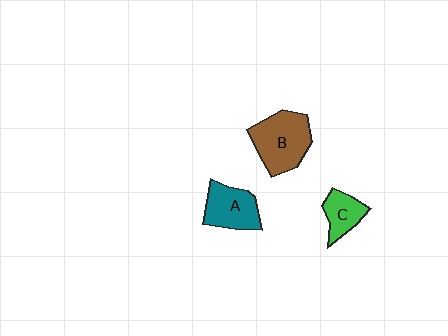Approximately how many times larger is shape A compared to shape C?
Approximately 1.4 times.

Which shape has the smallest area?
Shape C (green).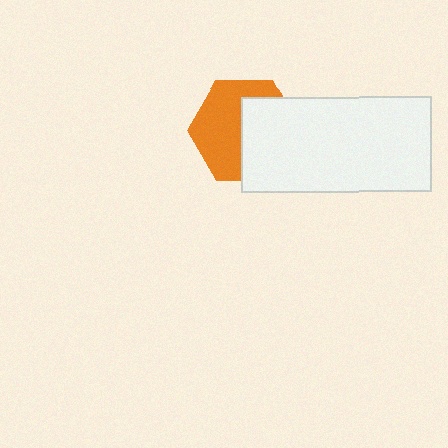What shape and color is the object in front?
The object in front is a white rectangle.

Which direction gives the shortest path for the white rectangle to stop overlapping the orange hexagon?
Moving right gives the shortest separation.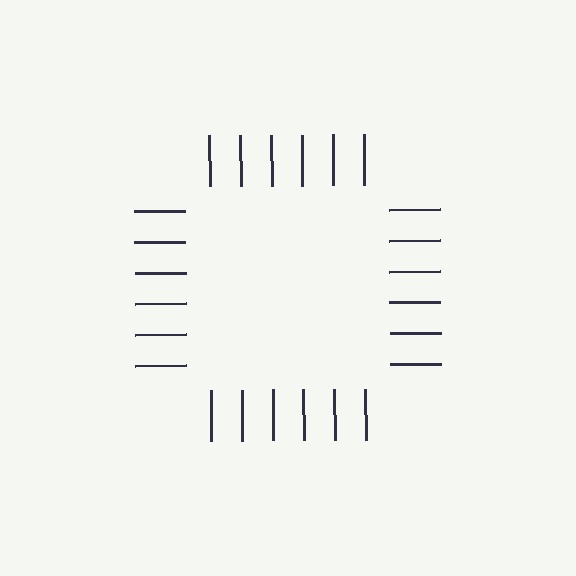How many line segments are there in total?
24 — 6 along each of the 4 edges.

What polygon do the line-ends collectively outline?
An illusory square — the line segments terminate on its edges but no continuous stroke is drawn.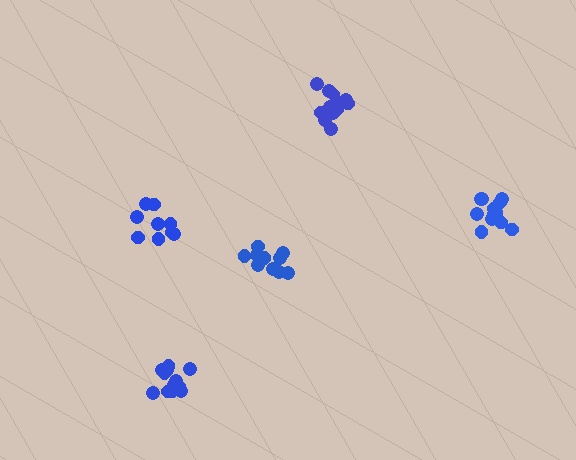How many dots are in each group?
Group 1: 13 dots, Group 2: 13 dots, Group 3: 11 dots, Group 4: 9 dots, Group 5: 12 dots (58 total).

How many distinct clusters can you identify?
There are 5 distinct clusters.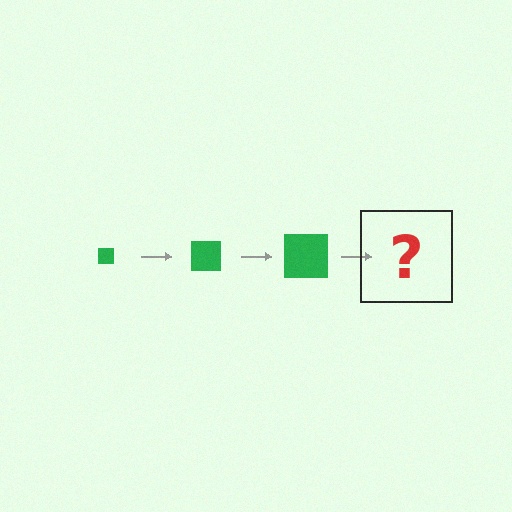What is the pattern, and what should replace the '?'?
The pattern is that the square gets progressively larger each step. The '?' should be a green square, larger than the previous one.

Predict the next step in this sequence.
The next step is a green square, larger than the previous one.